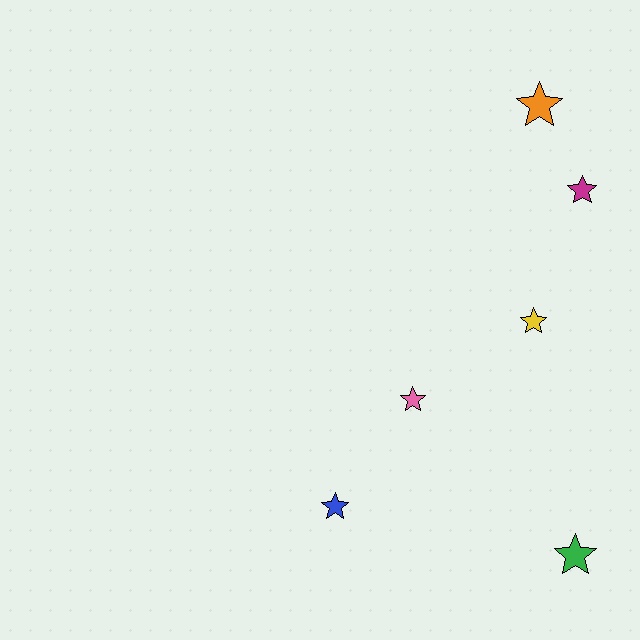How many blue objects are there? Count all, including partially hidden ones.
There is 1 blue object.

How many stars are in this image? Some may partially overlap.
There are 6 stars.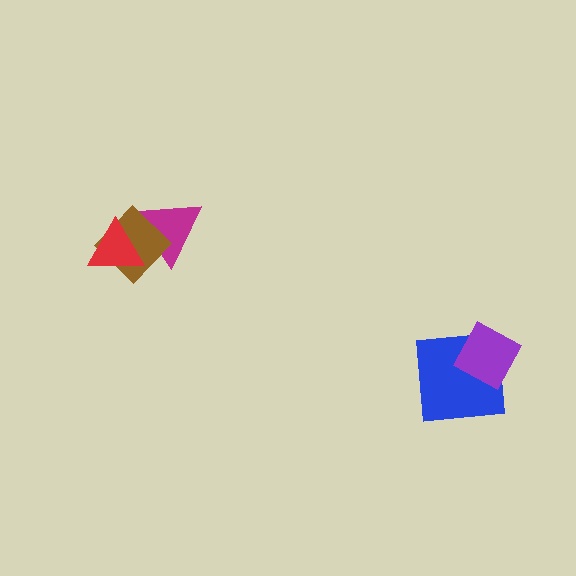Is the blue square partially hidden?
Yes, it is partially covered by another shape.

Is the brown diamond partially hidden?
Yes, it is partially covered by another shape.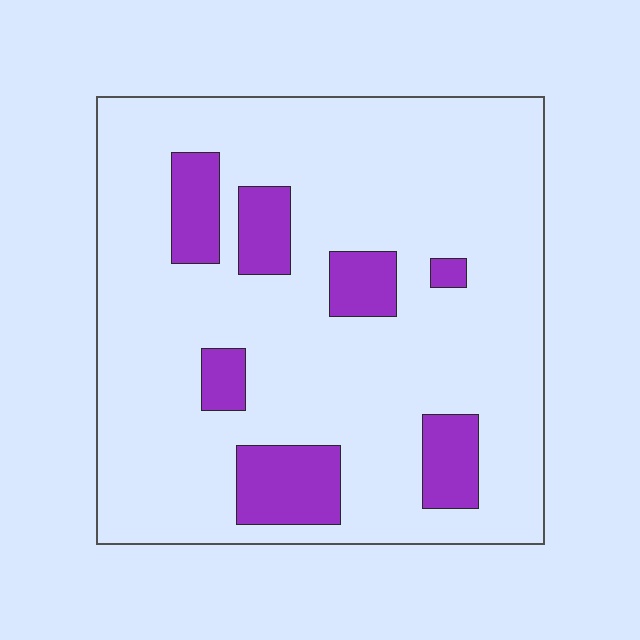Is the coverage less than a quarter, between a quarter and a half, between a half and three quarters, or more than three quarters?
Less than a quarter.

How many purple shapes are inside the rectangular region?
7.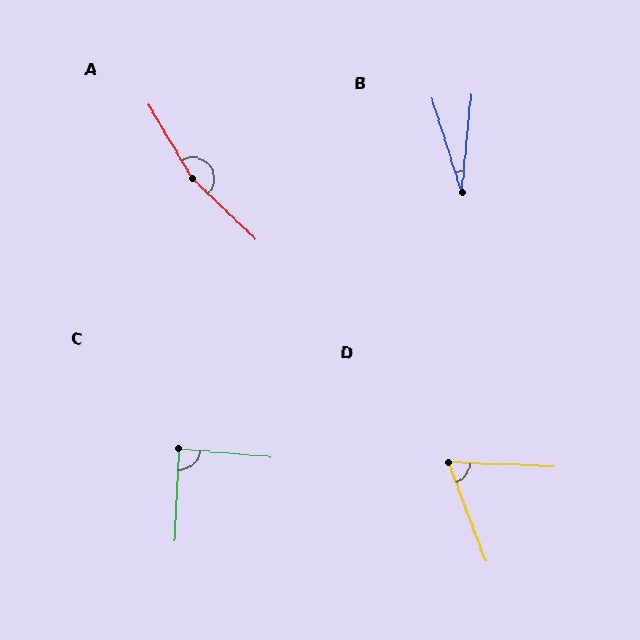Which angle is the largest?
A, at approximately 164 degrees.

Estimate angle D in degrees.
Approximately 67 degrees.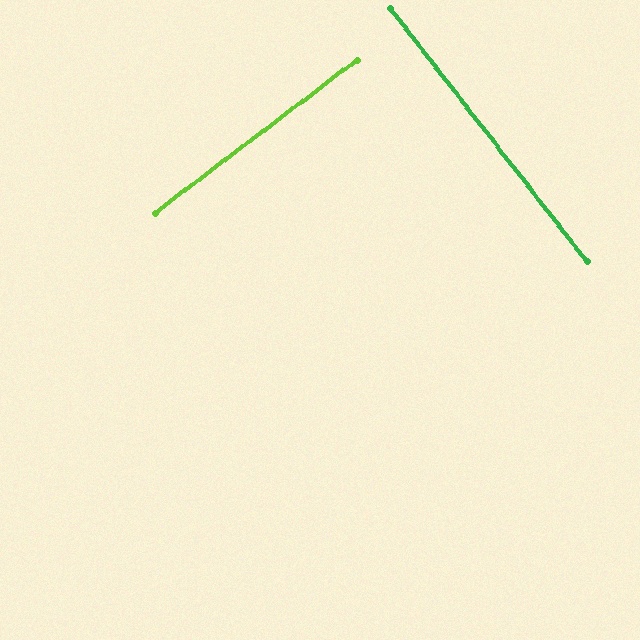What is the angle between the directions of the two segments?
Approximately 89 degrees.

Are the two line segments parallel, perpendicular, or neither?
Perpendicular — they meet at approximately 89°.